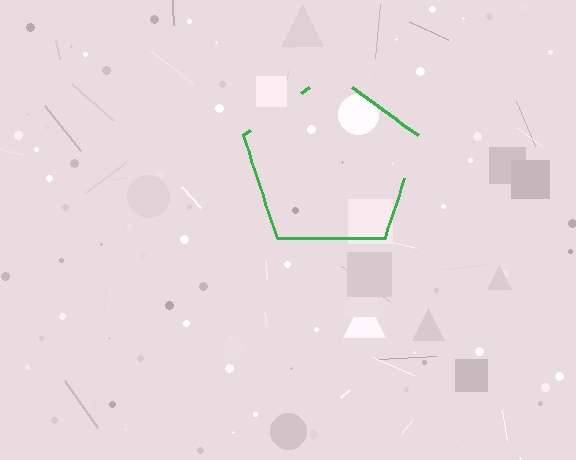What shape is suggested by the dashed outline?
The dashed outline suggests a pentagon.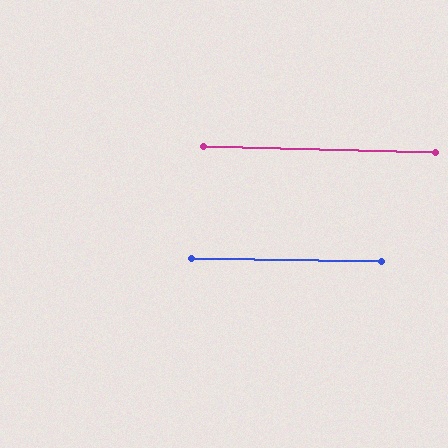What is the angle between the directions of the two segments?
Approximately 0 degrees.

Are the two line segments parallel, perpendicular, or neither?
Parallel — their directions differ by only 0.5°.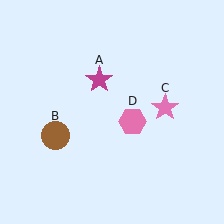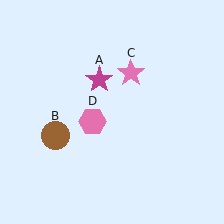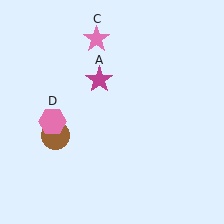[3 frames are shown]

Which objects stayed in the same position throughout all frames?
Magenta star (object A) and brown circle (object B) remained stationary.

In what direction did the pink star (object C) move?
The pink star (object C) moved up and to the left.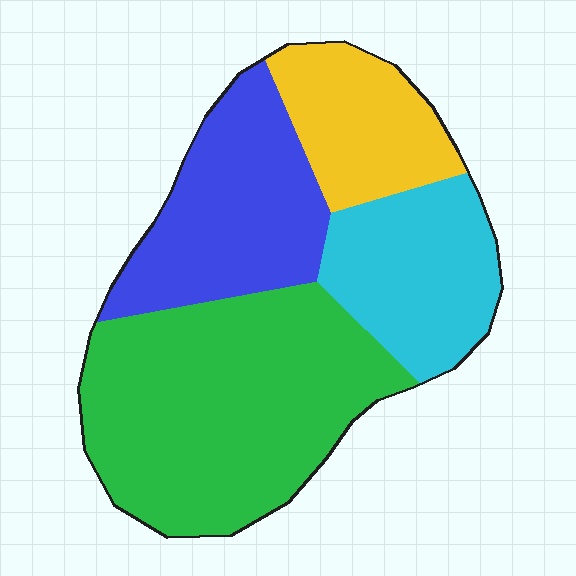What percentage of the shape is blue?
Blue covers roughly 25% of the shape.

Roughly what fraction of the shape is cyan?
Cyan takes up less than a quarter of the shape.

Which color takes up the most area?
Green, at roughly 40%.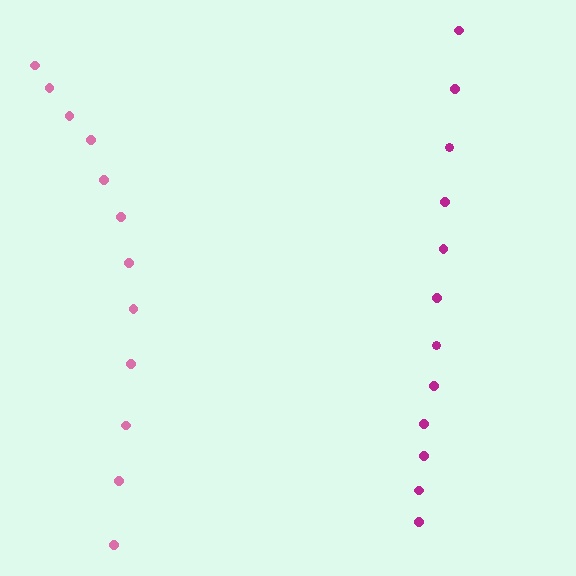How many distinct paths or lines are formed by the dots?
There are 2 distinct paths.